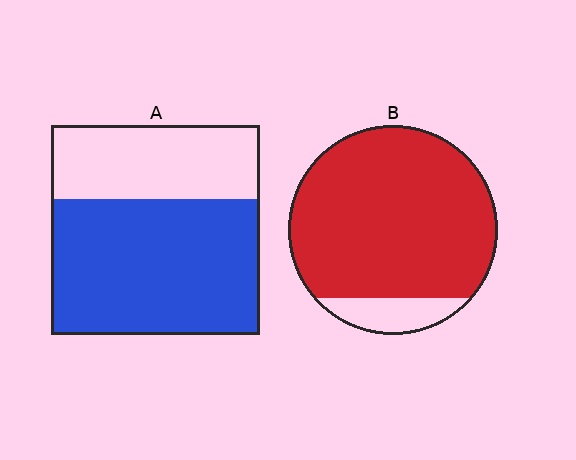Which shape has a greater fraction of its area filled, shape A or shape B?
Shape B.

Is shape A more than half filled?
Yes.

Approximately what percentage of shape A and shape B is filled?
A is approximately 65% and B is approximately 90%.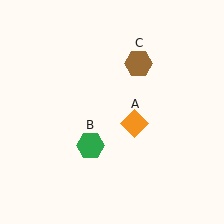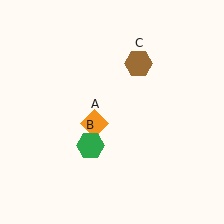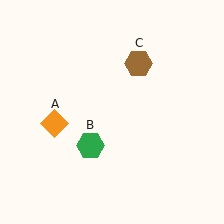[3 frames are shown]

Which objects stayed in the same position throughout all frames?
Green hexagon (object B) and brown hexagon (object C) remained stationary.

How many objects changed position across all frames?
1 object changed position: orange diamond (object A).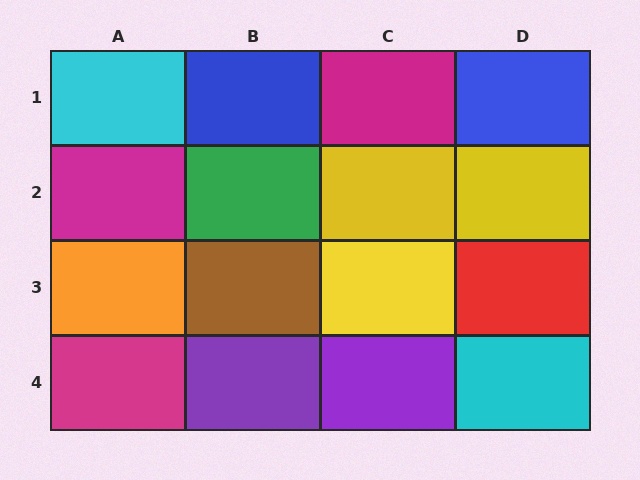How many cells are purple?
2 cells are purple.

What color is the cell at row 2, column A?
Magenta.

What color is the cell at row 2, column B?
Green.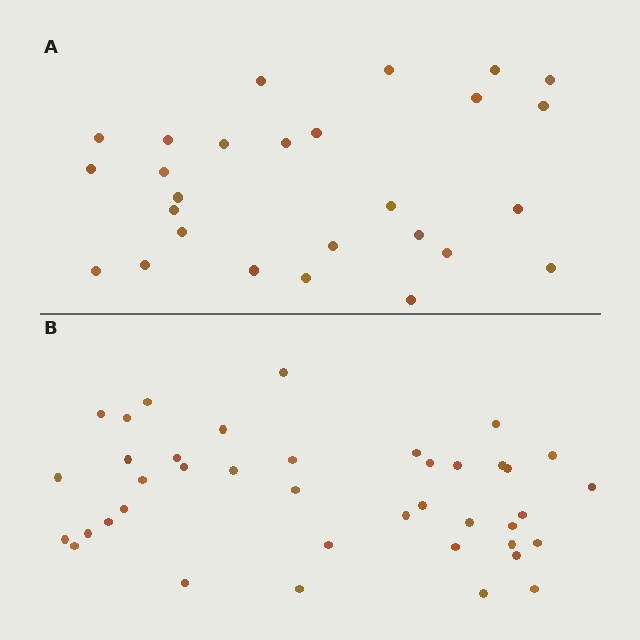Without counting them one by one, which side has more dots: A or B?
Region B (the bottom region) has more dots.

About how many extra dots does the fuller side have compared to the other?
Region B has approximately 15 more dots than region A.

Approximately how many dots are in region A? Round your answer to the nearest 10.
About 30 dots. (The exact count is 27, which rounds to 30.)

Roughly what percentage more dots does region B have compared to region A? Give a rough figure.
About 50% more.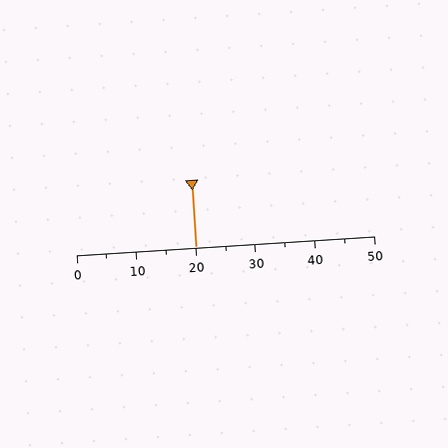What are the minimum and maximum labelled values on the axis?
The axis runs from 0 to 50.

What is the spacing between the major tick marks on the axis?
The major ticks are spaced 10 apart.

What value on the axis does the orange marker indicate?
The marker indicates approximately 20.